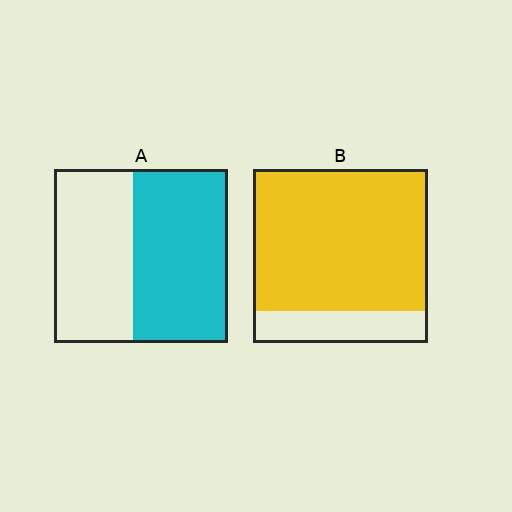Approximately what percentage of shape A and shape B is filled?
A is approximately 55% and B is approximately 80%.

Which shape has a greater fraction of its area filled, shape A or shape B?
Shape B.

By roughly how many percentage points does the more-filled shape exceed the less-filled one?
By roughly 25 percentage points (B over A).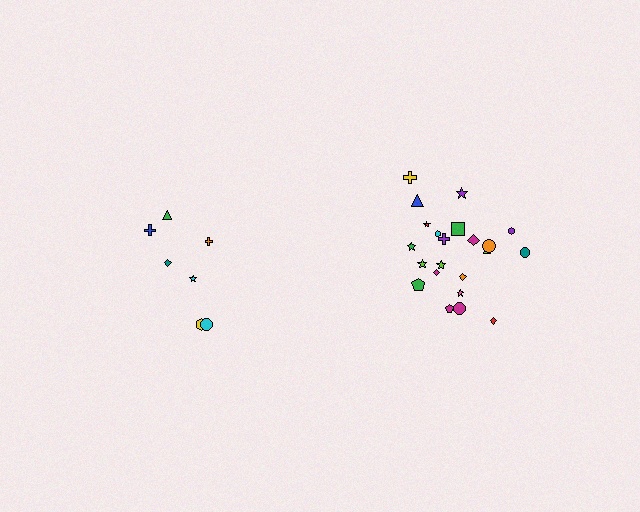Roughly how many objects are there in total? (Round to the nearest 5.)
Roughly 30 objects in total.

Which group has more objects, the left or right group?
The right group.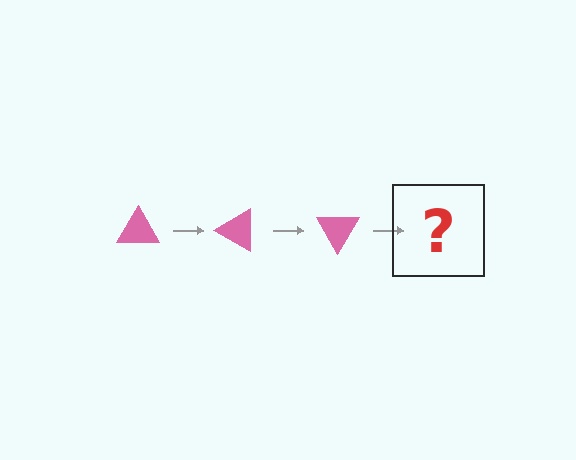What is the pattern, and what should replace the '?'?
The pattern is that the triangle rotates 30 degrees each step. The '?' should be a pink triangle rotated 90 degrees.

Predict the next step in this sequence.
The next step is a pink triangle rotated 90 degrees.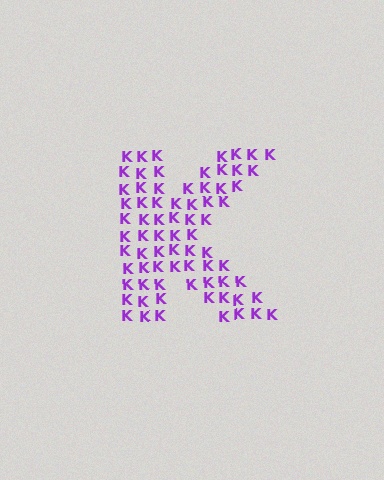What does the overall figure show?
The overall figure shows the letter K.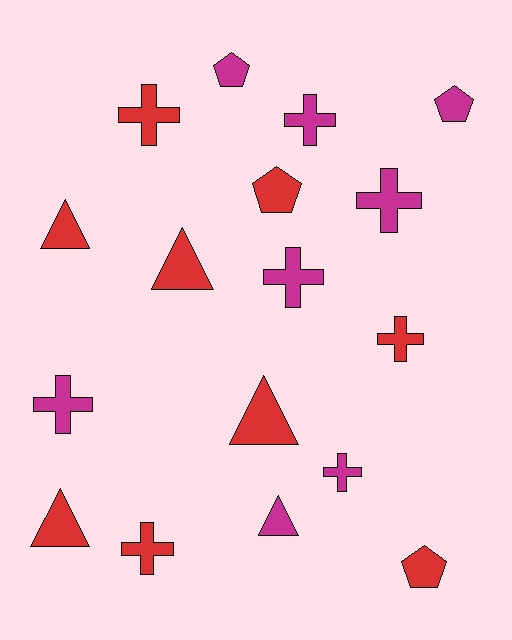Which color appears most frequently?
Red, with 9 objects.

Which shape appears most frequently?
Cross, with 8 objects.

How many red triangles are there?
There are 4 red triangles.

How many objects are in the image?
There are 17 objects.